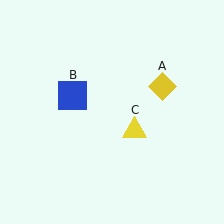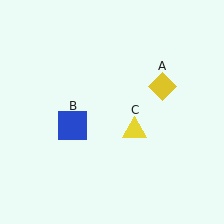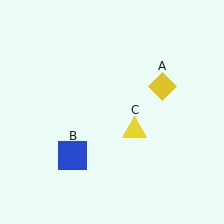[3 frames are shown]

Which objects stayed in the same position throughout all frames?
Yellow diamond (object A) and yellow triangle (object C) remained stationary.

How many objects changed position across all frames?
1 object changed position: blue square (object B).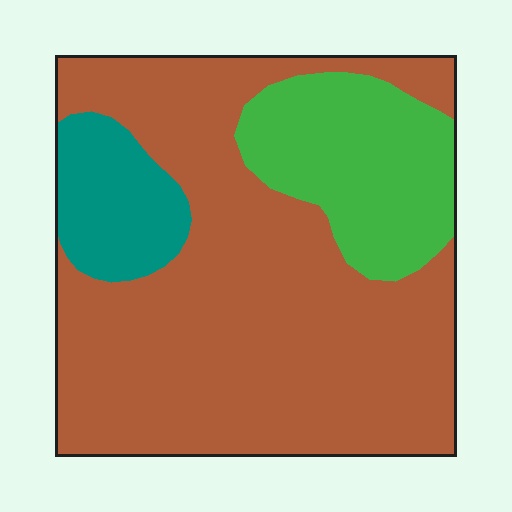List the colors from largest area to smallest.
From largest to smallest: brown, green, teal.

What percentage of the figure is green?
Green covers about 20% of the figure.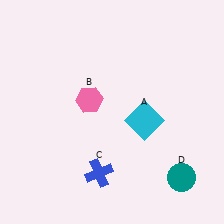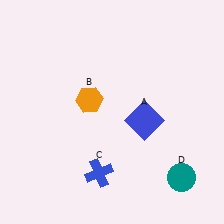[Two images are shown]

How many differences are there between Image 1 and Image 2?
There are 2 differences between the two images.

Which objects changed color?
A changed from cyan to blue. B changed from pink to orange.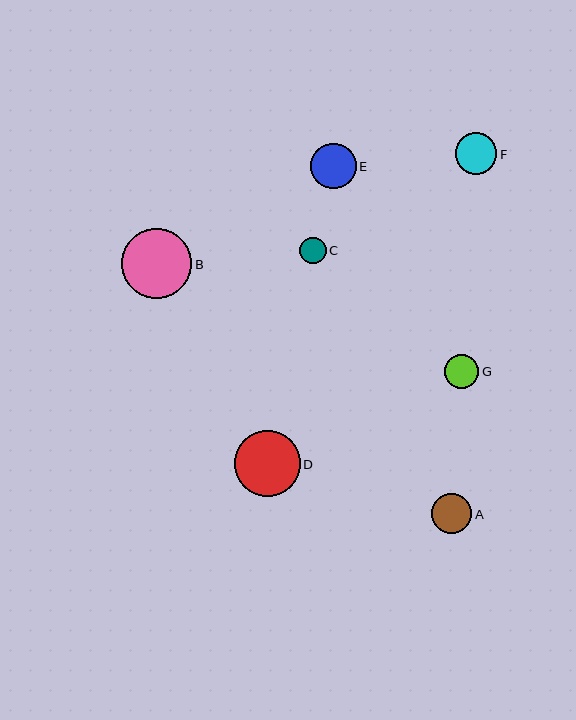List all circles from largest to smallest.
From largest to smallest: B, D, E, F, A, G, C.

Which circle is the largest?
Circle B is the largest with a size of approximately 70 pixels.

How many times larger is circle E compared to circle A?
Circle E is approximately 1.1 times the size of circle A.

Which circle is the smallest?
Circle C is the smallest with a size of approximately 27 pixels.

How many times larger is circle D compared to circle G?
Circle D is approximately 1.9 times the size of circle G.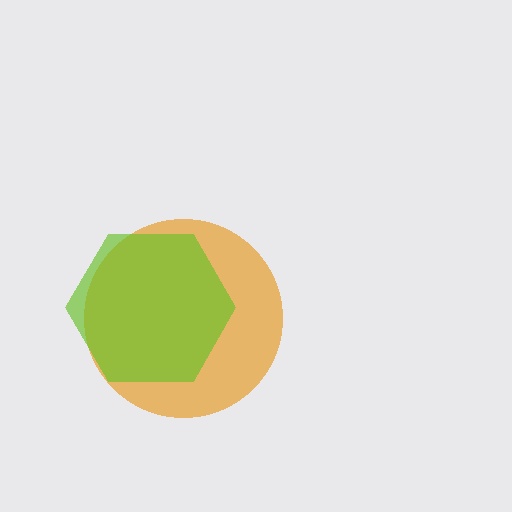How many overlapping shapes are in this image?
There are 2 overlapping shapes in the image.